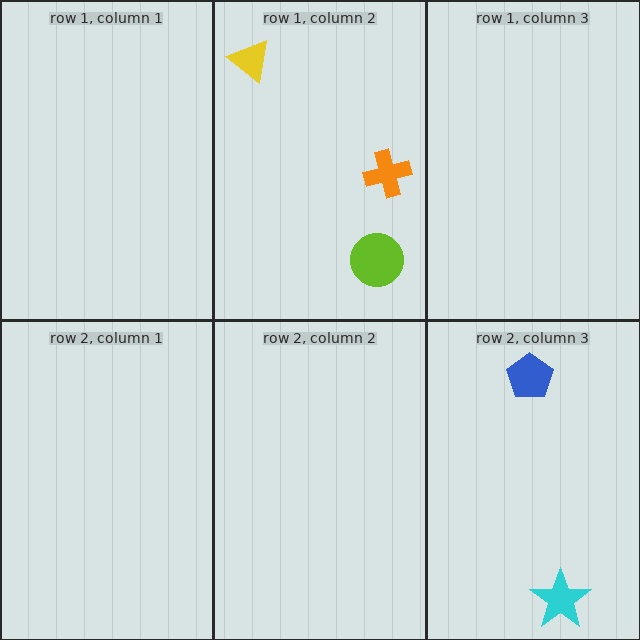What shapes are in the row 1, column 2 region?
The lime circle, the orange cross, the yellow triangle.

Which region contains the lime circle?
The row 1, column 2 region.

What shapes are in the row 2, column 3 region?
The blue pentagon, the cyan star.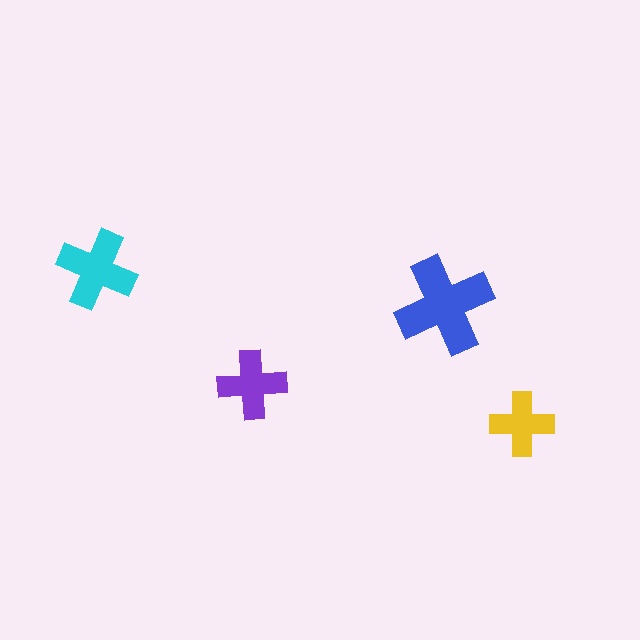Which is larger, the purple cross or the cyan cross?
The cyan one.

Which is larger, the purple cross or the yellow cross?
The purple one.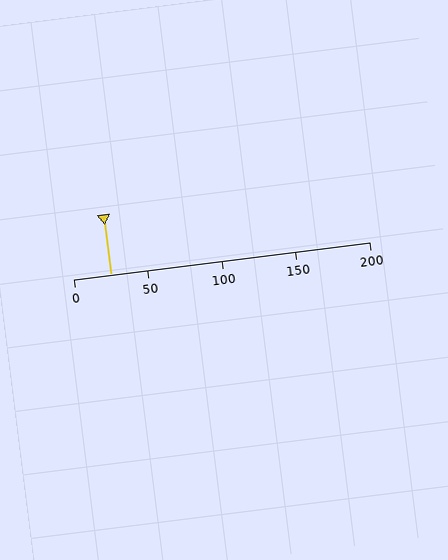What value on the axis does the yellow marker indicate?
The marker indicates approximately 25.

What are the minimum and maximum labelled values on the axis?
The axis runs from 0 to 200.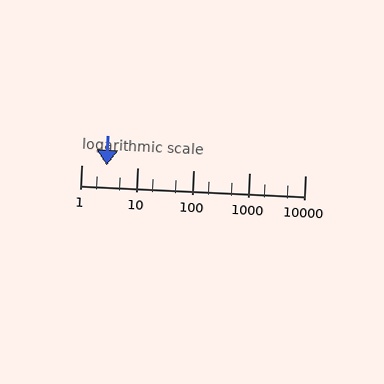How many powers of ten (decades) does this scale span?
The scale spans 4 decades, from 1 to 10000.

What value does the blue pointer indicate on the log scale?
The pointer indicates approximately 2.9.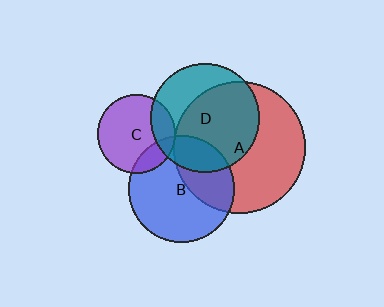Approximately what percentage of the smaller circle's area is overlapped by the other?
Approximately 5%.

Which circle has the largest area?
Circle A (red).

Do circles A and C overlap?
Yes.